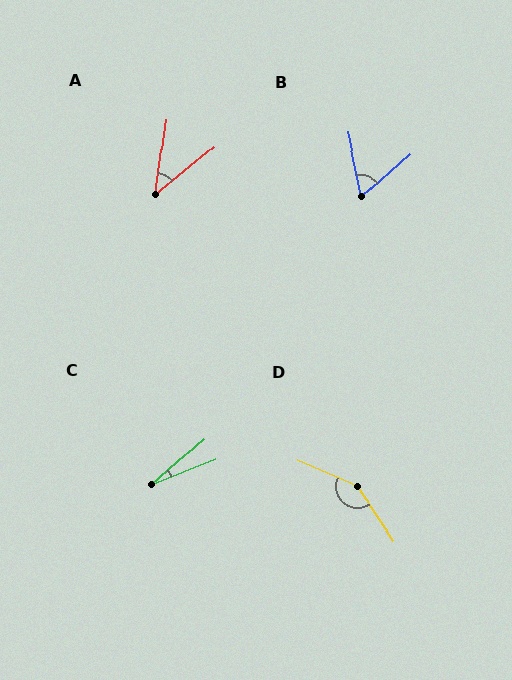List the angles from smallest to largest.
C (19°), A (43°), B (61°), D (148°).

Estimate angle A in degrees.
Approximately 43 degrees.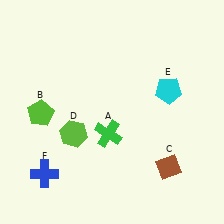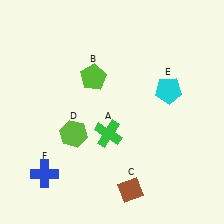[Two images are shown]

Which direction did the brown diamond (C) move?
The brown diamond (C) moved left.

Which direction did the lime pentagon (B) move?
The lime pentagon (B) moved right.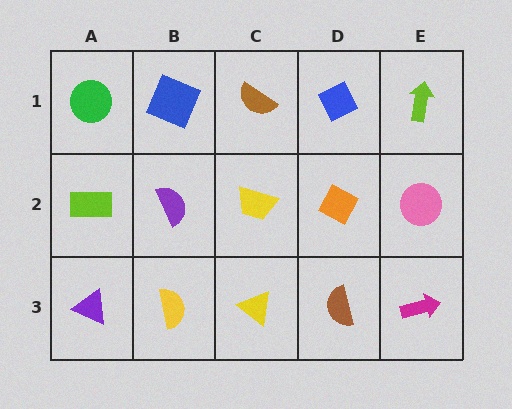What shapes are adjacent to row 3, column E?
A pink circle (row 2, column E), a brown semicircle (row 3, column D).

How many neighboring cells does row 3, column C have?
3.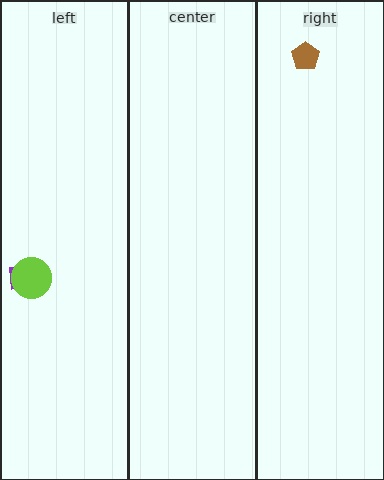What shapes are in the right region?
The brown pentagon.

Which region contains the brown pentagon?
The right region.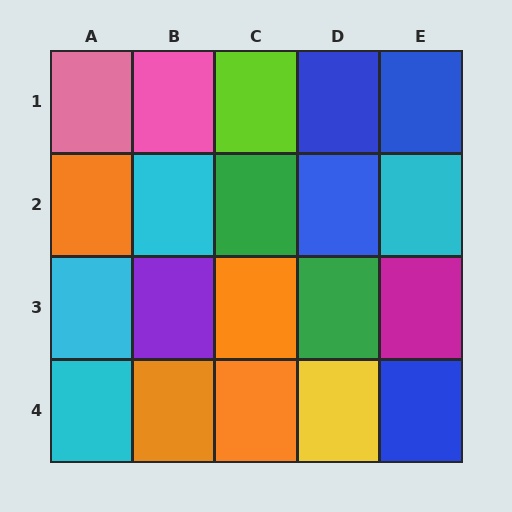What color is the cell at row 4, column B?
Orange.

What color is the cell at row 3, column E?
Magenta.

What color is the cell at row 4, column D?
Yellow.